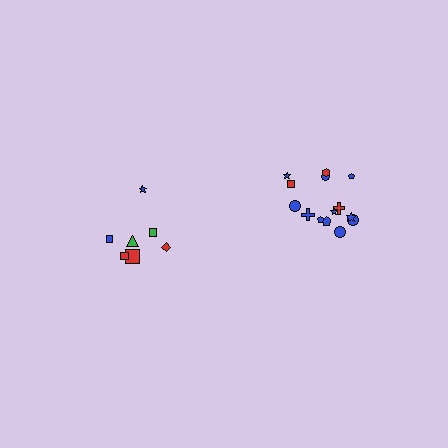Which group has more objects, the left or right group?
The right group.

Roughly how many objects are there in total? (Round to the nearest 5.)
Roughly 20 objects in total.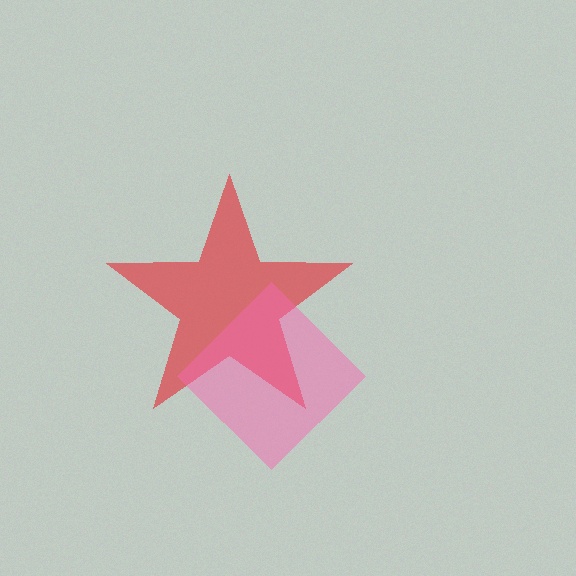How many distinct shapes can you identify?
There are 2 distinct shapes: a red star, a pink diamond.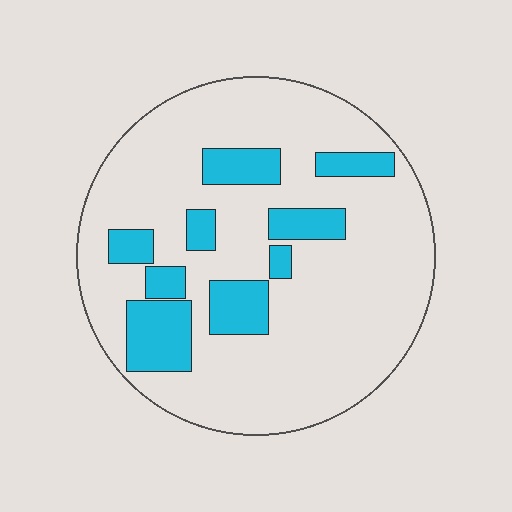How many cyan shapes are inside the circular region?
9.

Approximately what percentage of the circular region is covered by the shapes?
Approximately 20%.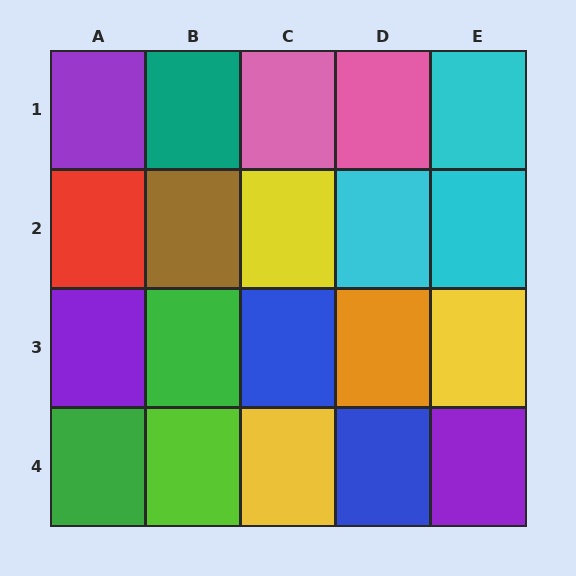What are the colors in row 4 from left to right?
Green, lime, yellow, blue, purple.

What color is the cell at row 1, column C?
Pink.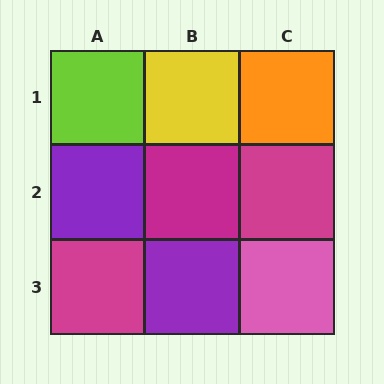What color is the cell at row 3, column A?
Magenta.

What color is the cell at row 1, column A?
Lime.